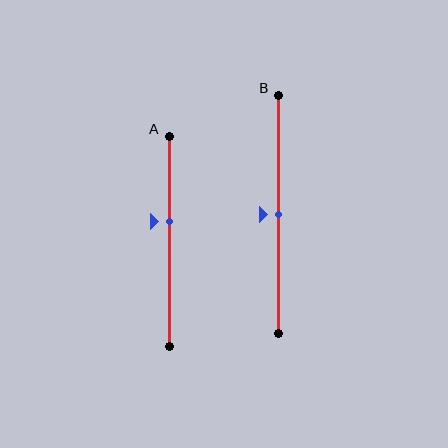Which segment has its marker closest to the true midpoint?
Segment B has its marker closest to the true midpoint.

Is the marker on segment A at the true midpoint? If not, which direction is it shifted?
No, the marker on segment A is shifted upward by about 9% of the segment length.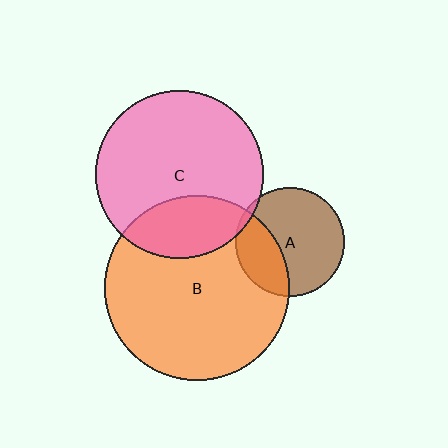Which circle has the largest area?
Circle B (orange).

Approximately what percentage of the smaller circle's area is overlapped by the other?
Approximately 5%.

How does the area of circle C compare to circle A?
Approximately 2.4 times.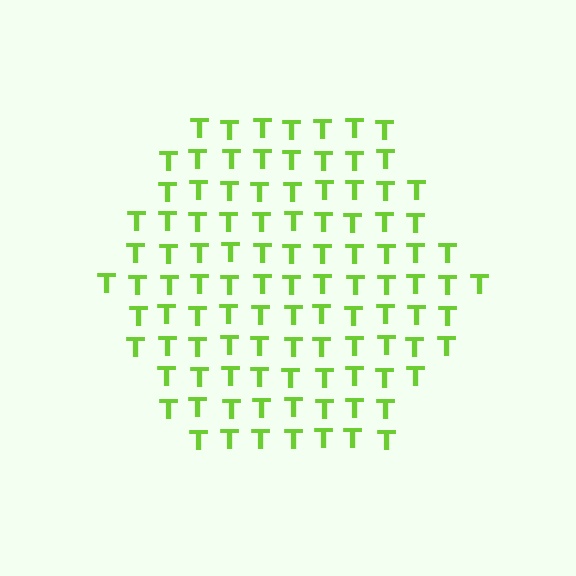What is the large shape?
The large shape is a hexagon.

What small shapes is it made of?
It is made of small letter T's.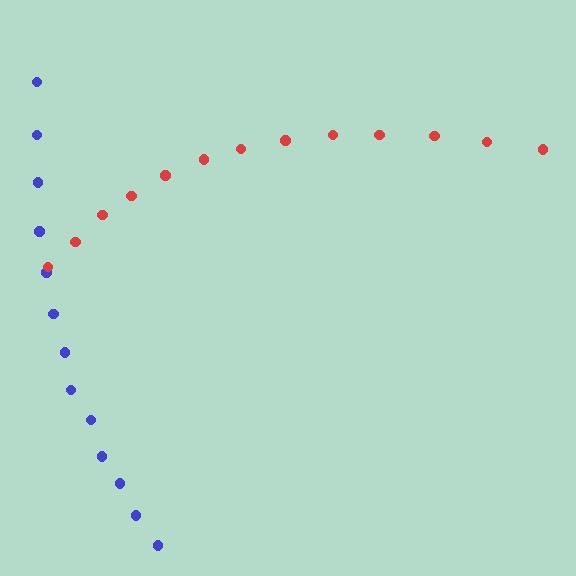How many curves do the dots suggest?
There are 2 distinct paths.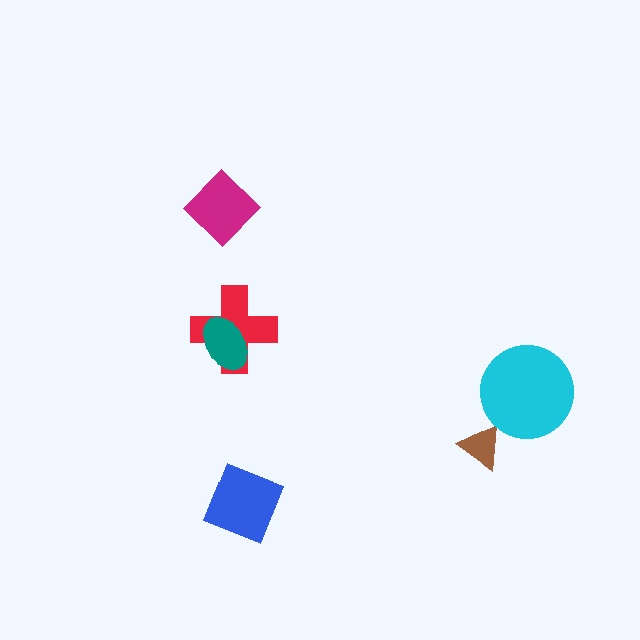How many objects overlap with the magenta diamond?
0 objects overlap with the magenta diamond.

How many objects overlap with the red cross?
1 object overlaps with the red cross.